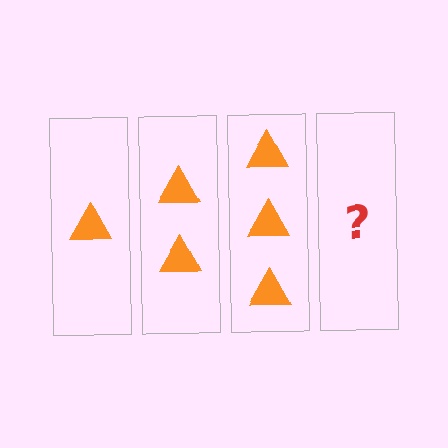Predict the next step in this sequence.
The next step is 4 triangles.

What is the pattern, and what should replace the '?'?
The pattern is that each step adds one more triangle. The '?' should be 4 triangles.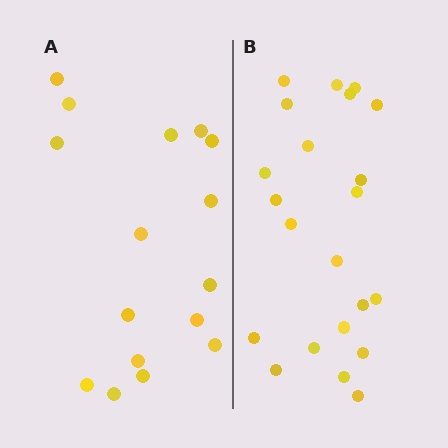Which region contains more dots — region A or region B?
Region B (the right region) has more dots.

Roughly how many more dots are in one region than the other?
Region B has about 6 more dots than region A.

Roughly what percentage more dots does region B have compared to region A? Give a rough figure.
About 40% more.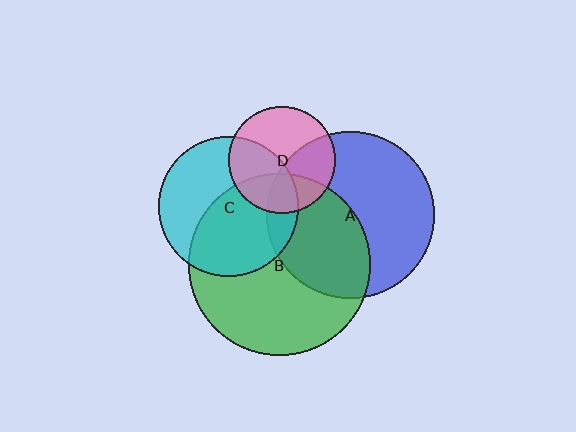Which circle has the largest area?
Circle B (green).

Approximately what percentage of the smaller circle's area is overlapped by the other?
Approximately 55%.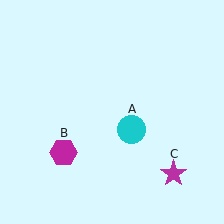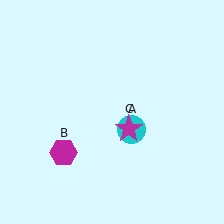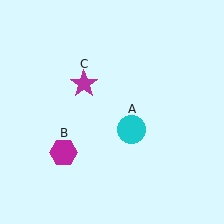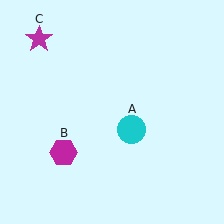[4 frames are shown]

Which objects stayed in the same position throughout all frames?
Cyan circle (object A) and magenta hexagon (object B) remained stationary.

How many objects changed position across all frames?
1 object changed position: magenta star (object C).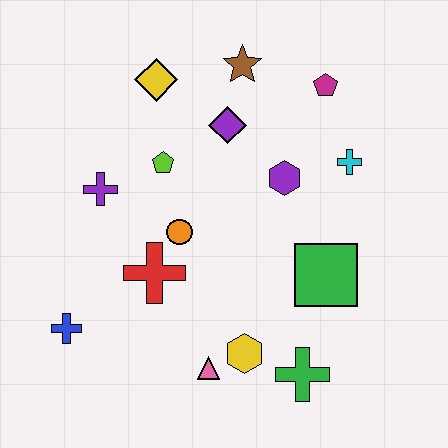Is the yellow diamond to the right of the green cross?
No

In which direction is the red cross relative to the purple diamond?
The red cross is below the purple diamond.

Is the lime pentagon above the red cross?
Yes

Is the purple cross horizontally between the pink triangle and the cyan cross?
No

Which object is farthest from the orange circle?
The magenta pentagon is farthest from the orange circle.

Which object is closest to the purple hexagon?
The cyan cross is closest to the purple hexagon.